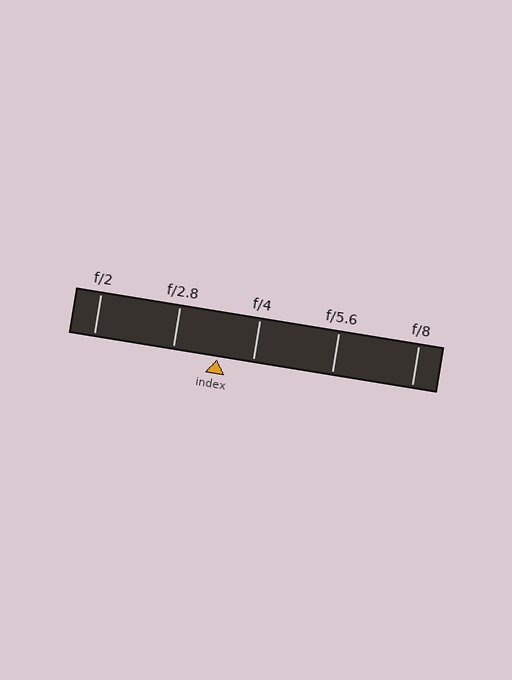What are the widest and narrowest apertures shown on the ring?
The widest aperture shown is f/2 and the narrowest is f/8.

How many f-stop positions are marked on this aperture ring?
There are 5 f-stop positions marked.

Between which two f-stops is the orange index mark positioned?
The index mark is between f/2.8 and f/4.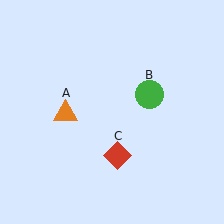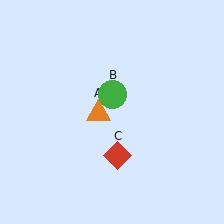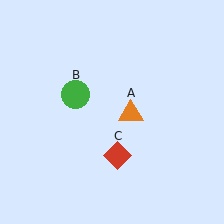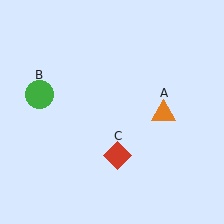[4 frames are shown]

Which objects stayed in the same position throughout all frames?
Red diamond (object C) remained stationary.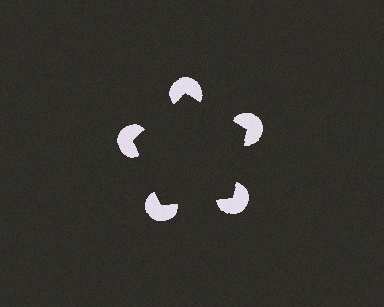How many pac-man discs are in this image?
There are 5 — one at each vertex of the illusory pentagon.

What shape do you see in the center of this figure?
An illusory pentagon — its edges are inferred from the aligned wedge cuts in the pac-man discs, not physically drawn.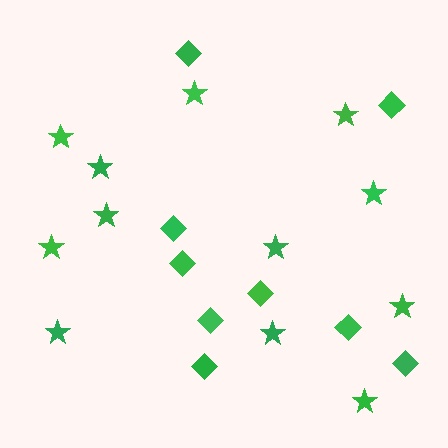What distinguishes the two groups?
There are 2 groups: one group of stars (12) and one group of diamonds (9).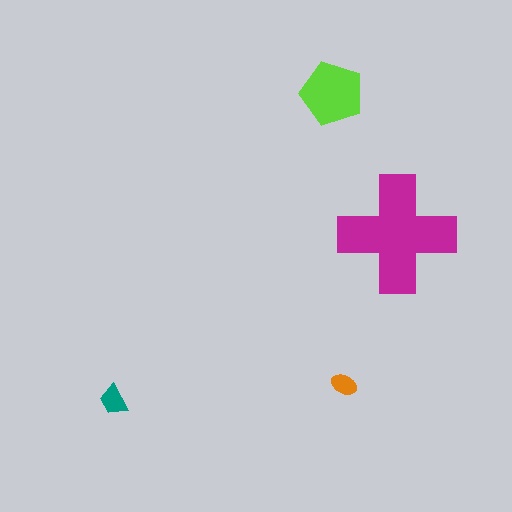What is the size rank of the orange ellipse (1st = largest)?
4th.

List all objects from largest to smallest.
The magenta cross, the lime pentagon, the teal trapezoid, the orange ellipse.